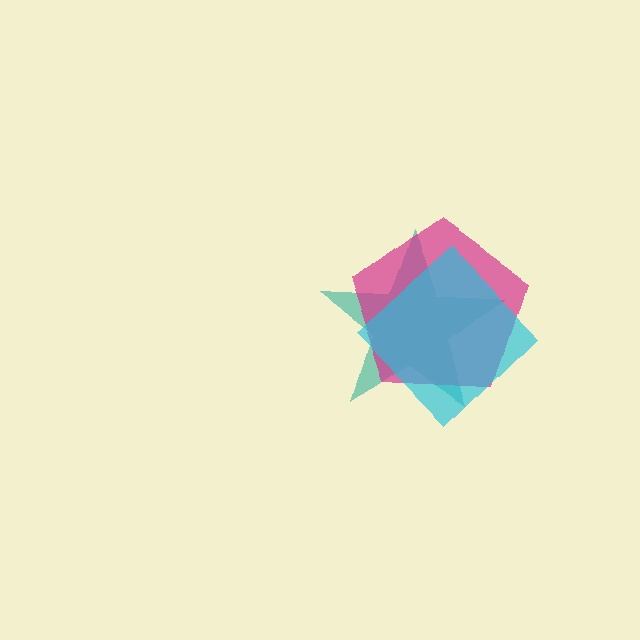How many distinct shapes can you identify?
There are 3 distinct shapes: a teal star, a magenta pentagon, a cyan diamond.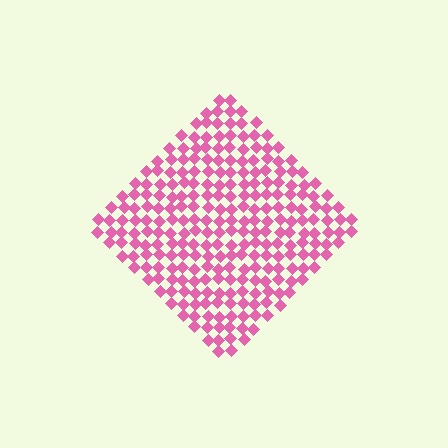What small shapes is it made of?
It is made of small diamonds.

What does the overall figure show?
The overall figure shows a diamond.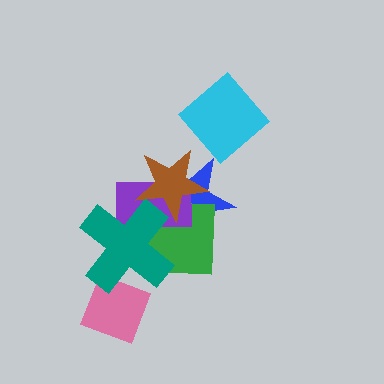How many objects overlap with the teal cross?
5 objects overlap with the teal cross.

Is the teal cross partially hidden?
Yes, it is partially covered by another shape.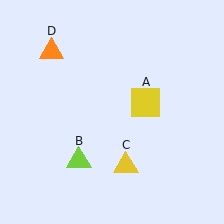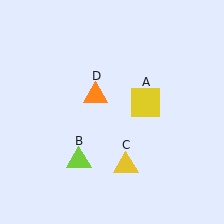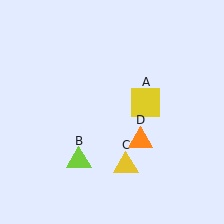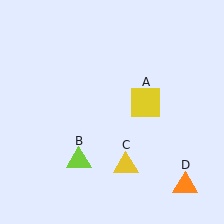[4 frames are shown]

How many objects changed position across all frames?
1 object changed position: orange triangle (object D).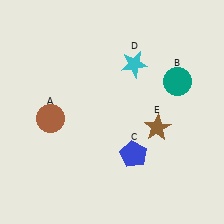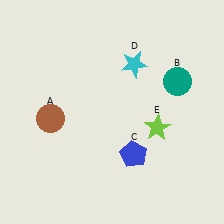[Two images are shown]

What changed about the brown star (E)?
In Image 1, E is brown. In Image 2, it changed to lime.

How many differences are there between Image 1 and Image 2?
There is 1 difference between the two images.